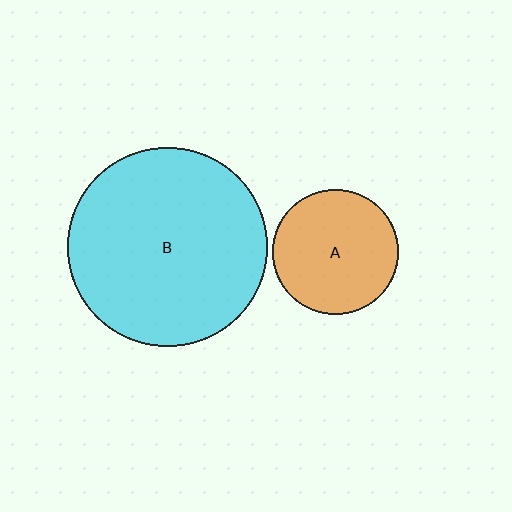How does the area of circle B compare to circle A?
Approximately 2.5 times.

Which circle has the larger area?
Circle B (cyan).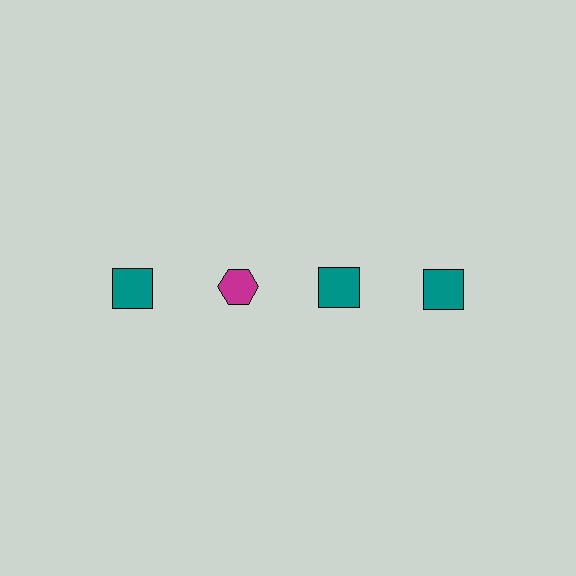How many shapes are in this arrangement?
There are 4 shapes arranged in a grid pattern.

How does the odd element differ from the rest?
It differs in both color (magenta instead of teal) and shape (hexagon instead of square).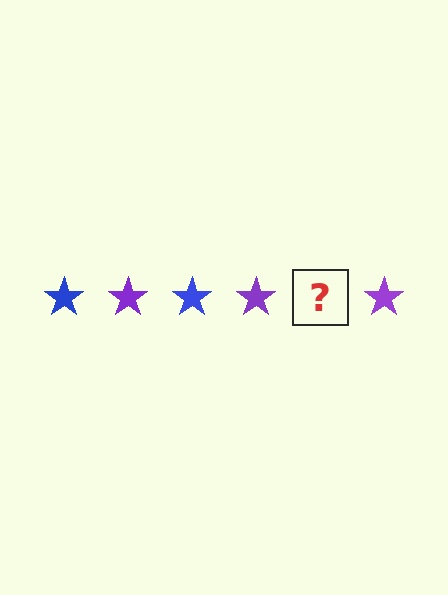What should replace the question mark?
The question mark should be replaced with a blue star.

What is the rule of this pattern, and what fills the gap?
The rule is that the pattern cycles through blue, purple stars. The gap should be filled with a blue star.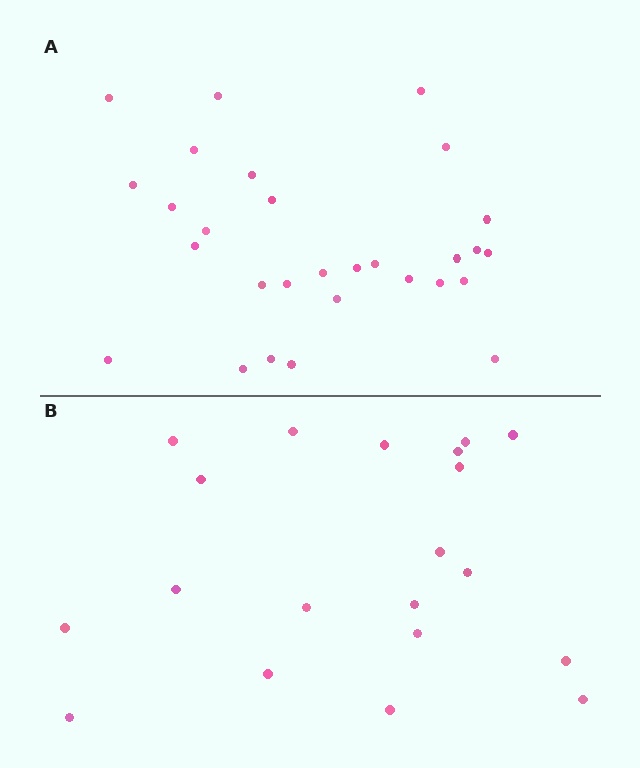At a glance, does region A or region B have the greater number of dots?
Region A (the top region) has more dots.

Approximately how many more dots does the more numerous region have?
Region A has roughly 8 or so more dots than region B.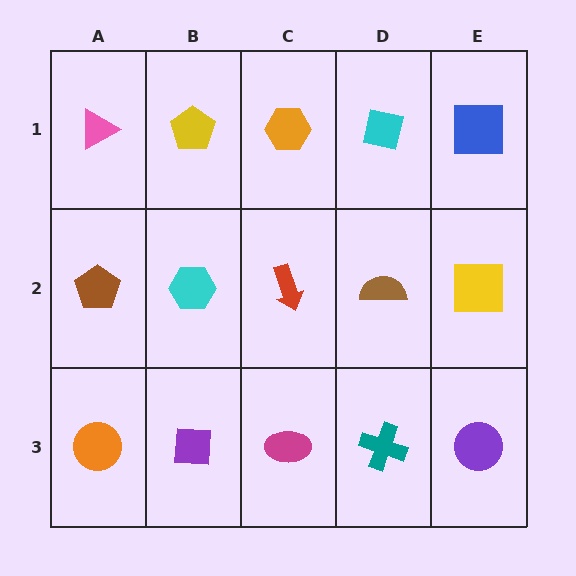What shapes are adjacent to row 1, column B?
A cyan hexagon (row 2, column B), a pink triangle (row 1, column A), an orange hexagon (row 1, column C).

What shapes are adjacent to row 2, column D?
A cyan square (row 1, column D), a teal cross (row 3, column D), a red arrow (row 2, column C), a yellow square (row 2, column E).